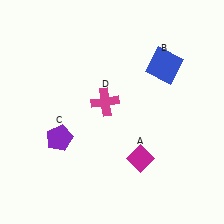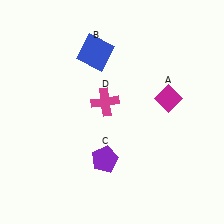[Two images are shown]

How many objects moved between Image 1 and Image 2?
3 objects moved between the two images.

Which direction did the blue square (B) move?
The blue square (B) moved left.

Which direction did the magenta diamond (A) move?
The magenta diamond (A) moved up.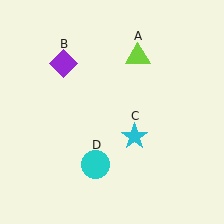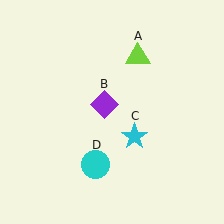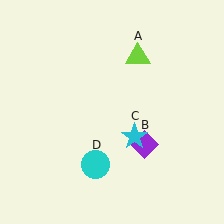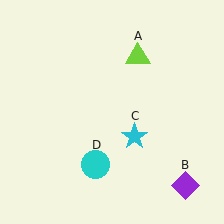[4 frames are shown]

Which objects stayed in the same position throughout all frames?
Lime triangle (object A) and cyan star (object C) and cyan circle (object D) remained stationary.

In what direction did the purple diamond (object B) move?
The purple diamond (object B) moved down and to the right.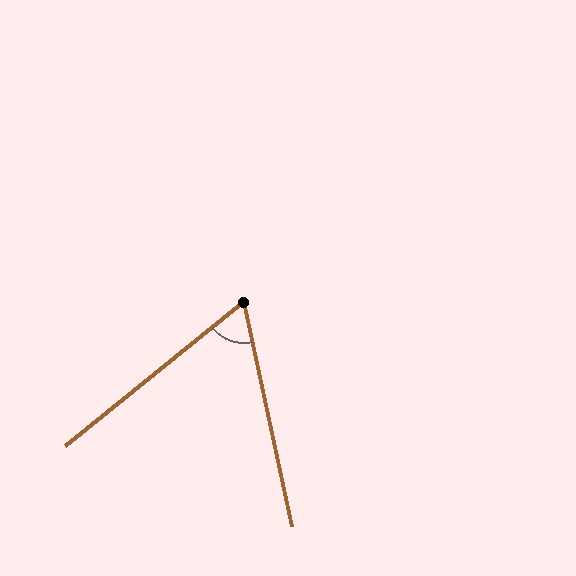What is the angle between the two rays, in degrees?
Approximately 63 degrees.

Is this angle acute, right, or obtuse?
It is acute.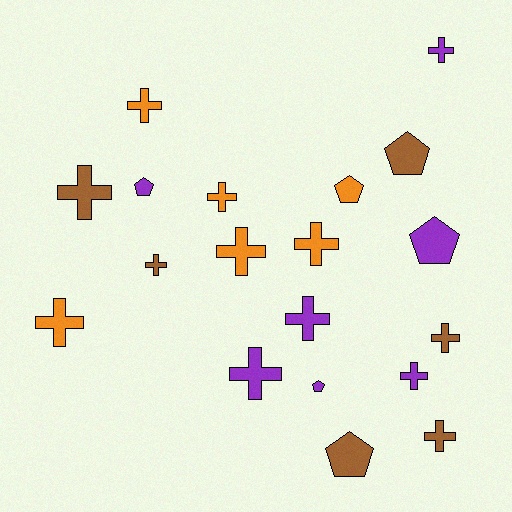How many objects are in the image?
There are 19 objects.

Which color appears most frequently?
Purple, with 7 objects.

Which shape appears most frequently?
Cross, with 13 objects.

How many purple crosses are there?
There are 4 purple crosses.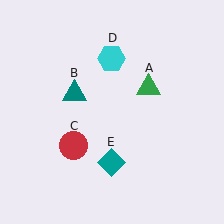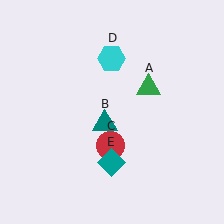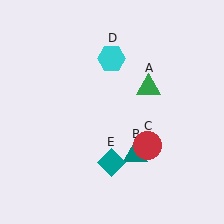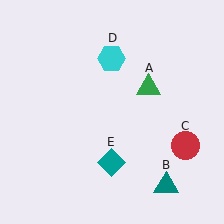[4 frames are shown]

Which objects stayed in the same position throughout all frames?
Green triangle (object A) and cyan hexagon (object D) and teal diamond (object E) remained stationary.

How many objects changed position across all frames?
2 objects changed position: teal triangle (object B), red circle (object C).